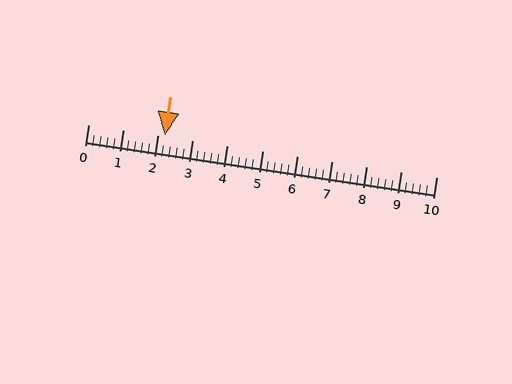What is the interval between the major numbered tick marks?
The major tick marks are spaced 1 units apart.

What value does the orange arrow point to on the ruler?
The orange arrow points to approximately 2.2.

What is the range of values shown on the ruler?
The ruler shows values from 0 to 10.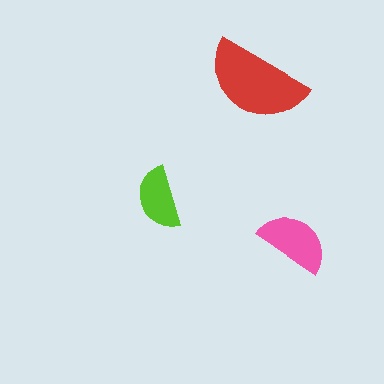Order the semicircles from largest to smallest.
the red one, the pink one, the lime one.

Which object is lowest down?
The pink semicircle is bottommost.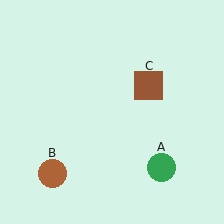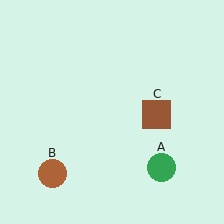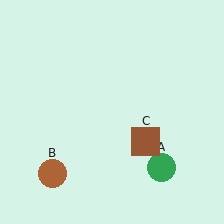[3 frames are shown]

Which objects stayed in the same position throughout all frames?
Green circle (object A) and brown circle (object B) remained stationary.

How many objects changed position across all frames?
1 object changed position: brown square (object C).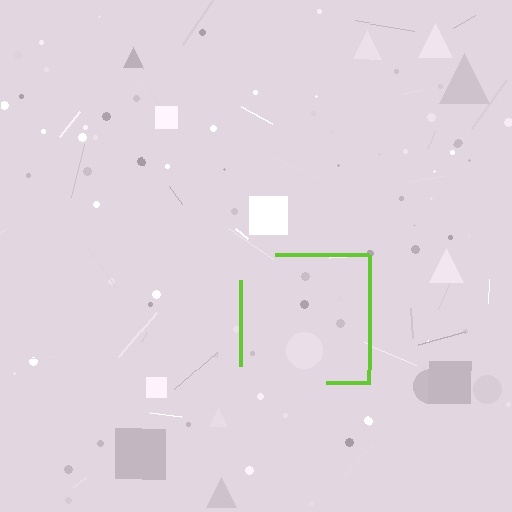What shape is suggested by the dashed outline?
The dashed outline suggests a square.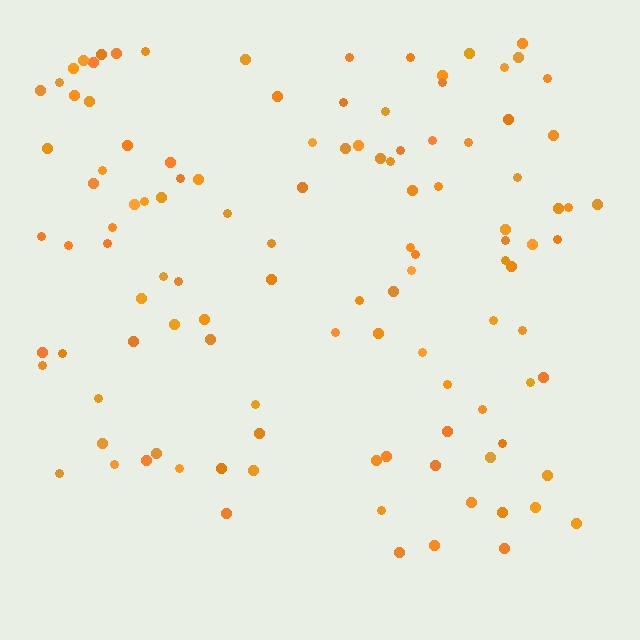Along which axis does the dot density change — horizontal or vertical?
Vertical.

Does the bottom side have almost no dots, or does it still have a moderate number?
Still a moderate number, just noticeably fewer than the top.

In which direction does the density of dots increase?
From bottom to top, with the top side densest.